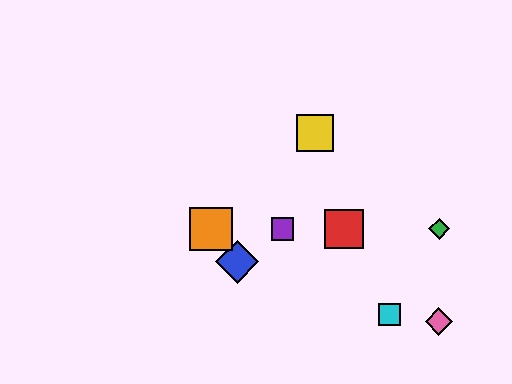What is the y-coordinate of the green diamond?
The green diamond is at y≈229.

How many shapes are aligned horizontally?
4 shapes (the red square, the green diamond, the purple square, the orange square) are aligned horizontally.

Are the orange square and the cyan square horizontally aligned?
No, the orange square is at y≈229 and the cyan square is at y≈315.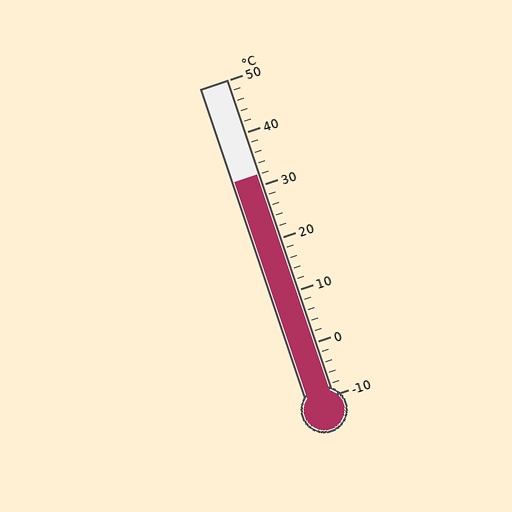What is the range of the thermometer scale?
The thermometer scale ranges from -10°C to 50°C.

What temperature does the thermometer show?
The thermometer shows approximately 32°C.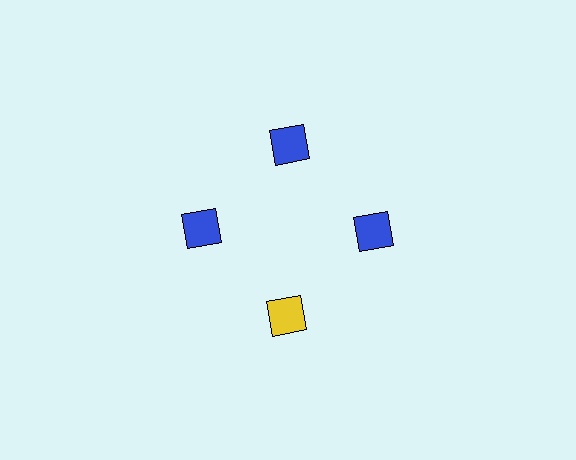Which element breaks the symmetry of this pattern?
The yellow diamond at roughly the 6 o'clock position breaks the symmetry. All other shapes are blue diamonds.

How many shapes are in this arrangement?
There are 4 shapes arranged in a ring pattern.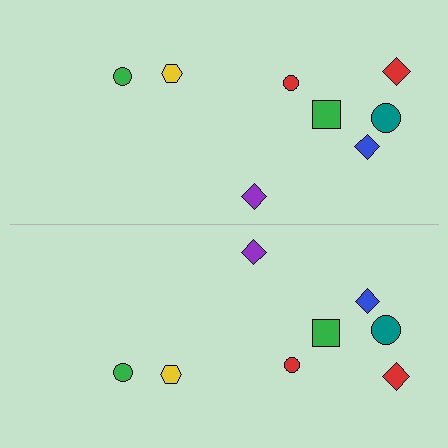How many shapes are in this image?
There are 16 shapes in this image.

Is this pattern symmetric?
Yes, this pattern has bilateral (reflection) symmetry.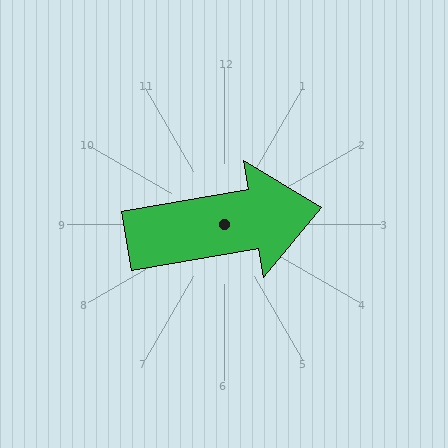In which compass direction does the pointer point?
East.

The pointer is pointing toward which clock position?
Roughly 3 o'clock.